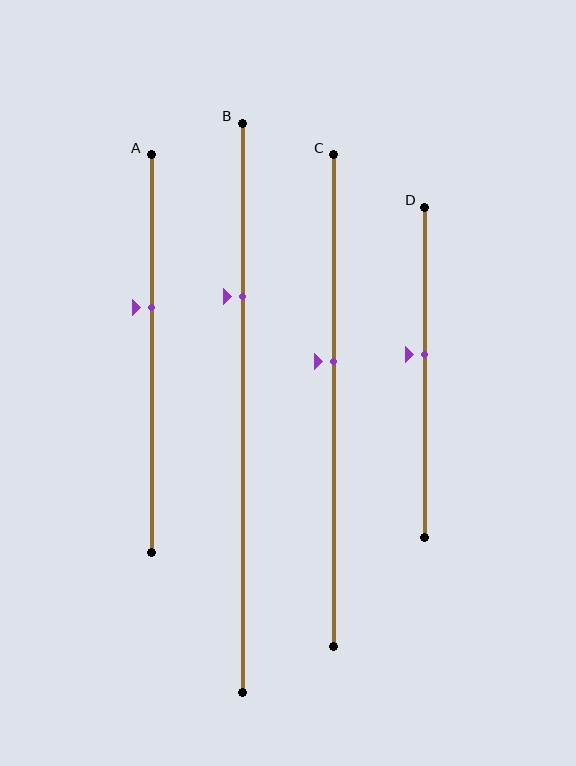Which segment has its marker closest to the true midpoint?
Segment D has its marker closest to the true midpoint.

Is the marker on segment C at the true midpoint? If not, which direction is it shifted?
No, the marker on segment C is shifted upward by about 8% of the segment length.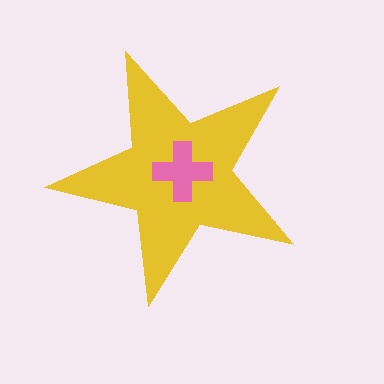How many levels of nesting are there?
2.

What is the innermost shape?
The pink cross.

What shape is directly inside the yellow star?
The pink cross.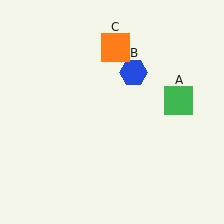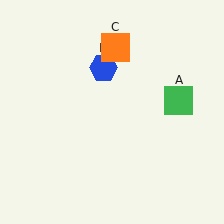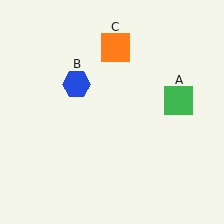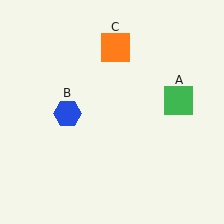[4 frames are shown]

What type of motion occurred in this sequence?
The blue hexagon (object B) rotated counterclockwise around the center of the scene.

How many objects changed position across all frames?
1 object changed position: blue hexagon (object B).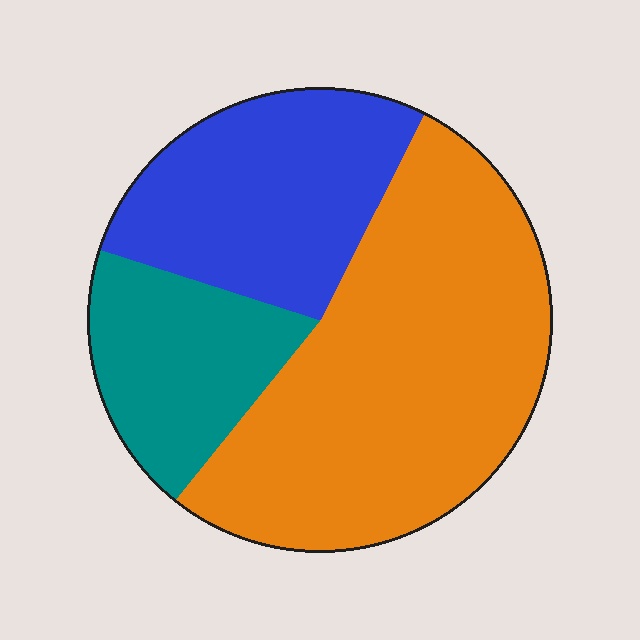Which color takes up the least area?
Teal, at roughly 20%.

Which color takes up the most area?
Orange, at roughly 55%.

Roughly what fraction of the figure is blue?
Blue takes up about one quarter (1/4) of the figure.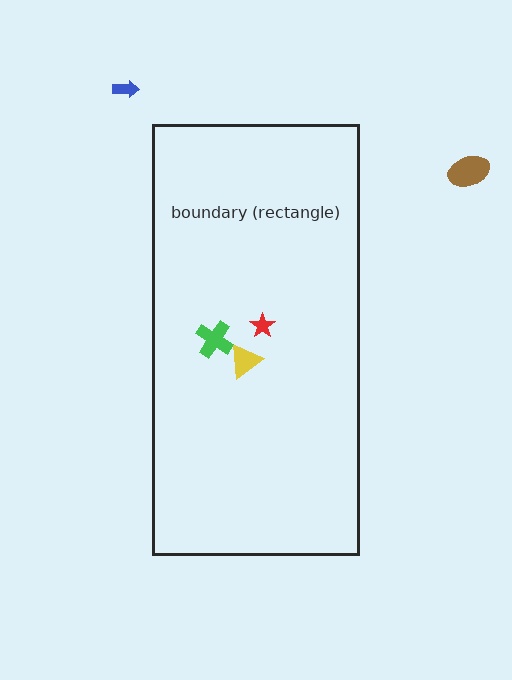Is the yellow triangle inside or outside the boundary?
Inside.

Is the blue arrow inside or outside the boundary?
Outside.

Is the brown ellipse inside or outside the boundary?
Outside.